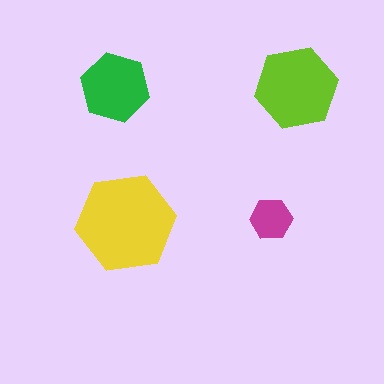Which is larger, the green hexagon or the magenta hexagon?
The green one.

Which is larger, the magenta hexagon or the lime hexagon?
The lime one.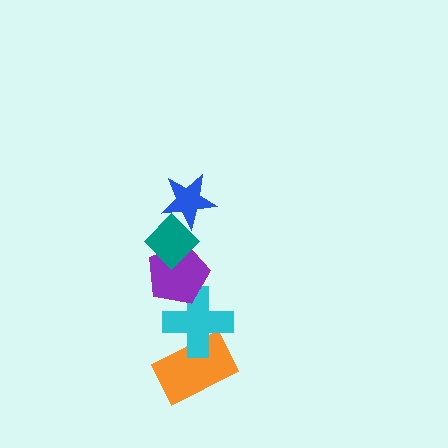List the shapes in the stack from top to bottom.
From top to bottom: the blue star, the teal diamond, the purple pentagon, the cyan cross, the orange rectangle.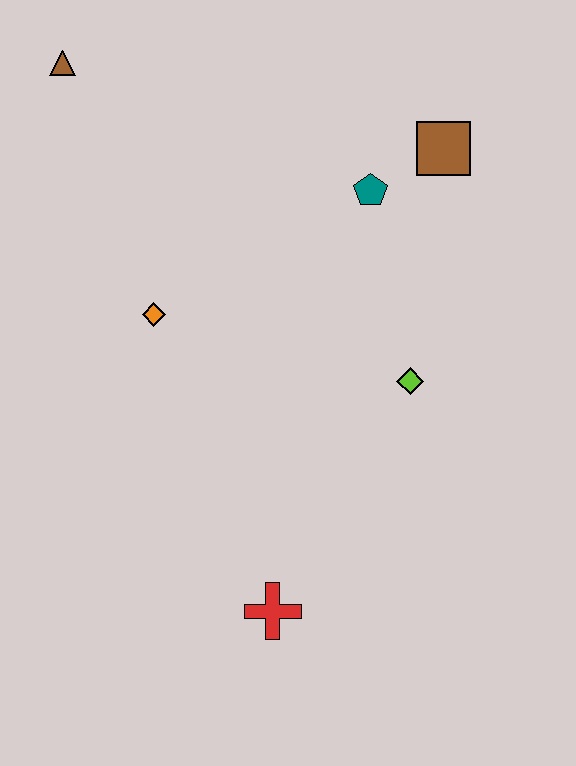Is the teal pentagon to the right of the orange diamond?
Yes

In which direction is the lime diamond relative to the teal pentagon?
The lime diamond is below the teal pentagon.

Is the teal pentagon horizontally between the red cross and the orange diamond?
No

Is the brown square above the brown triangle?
No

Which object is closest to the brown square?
The teal pentagon is closest to the brown square.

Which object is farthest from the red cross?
The brown triangle is farthest from the red cross.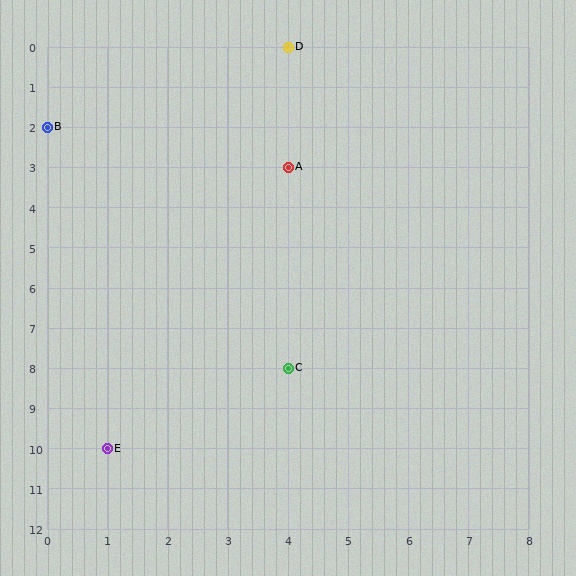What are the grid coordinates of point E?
Point E is at grid coordinates (1, 10).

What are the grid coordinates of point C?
Point C is at grid coordinates (4, 8).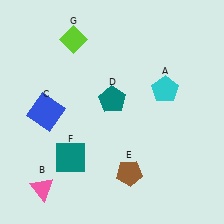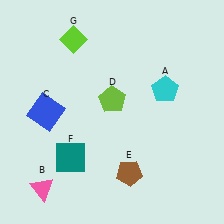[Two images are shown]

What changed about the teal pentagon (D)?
In Image 1, D is teal. In Image 2, it changed to lime.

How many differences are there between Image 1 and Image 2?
There is 1 difference between the two images.